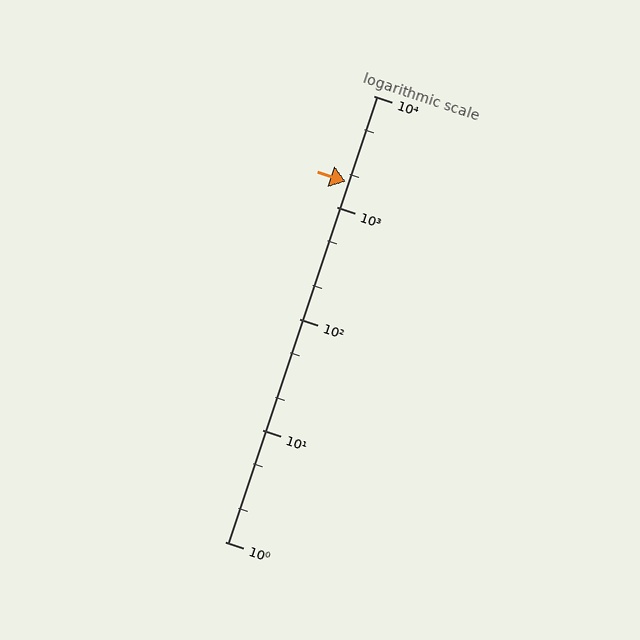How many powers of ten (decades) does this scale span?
The scale spans 4 decades, from 1 to 10000.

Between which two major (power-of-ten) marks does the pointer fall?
The pointer is between 1000 and 10000.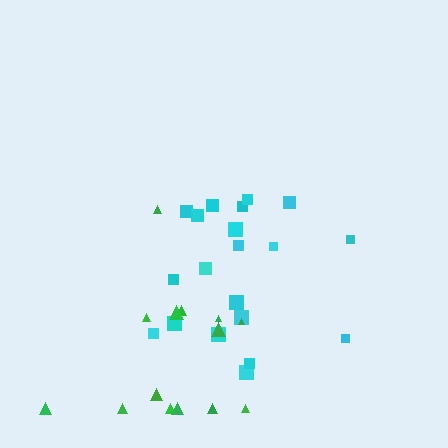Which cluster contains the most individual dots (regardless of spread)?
Cyan (20).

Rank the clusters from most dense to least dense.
cyan, green.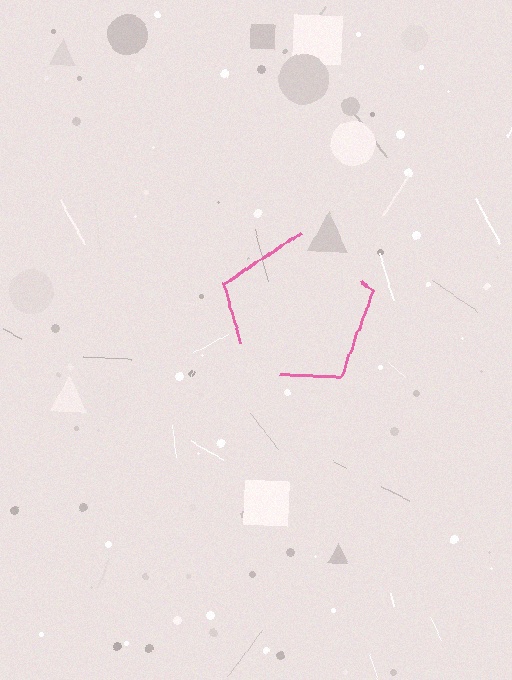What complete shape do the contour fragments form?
The contour fragments form a pentagon.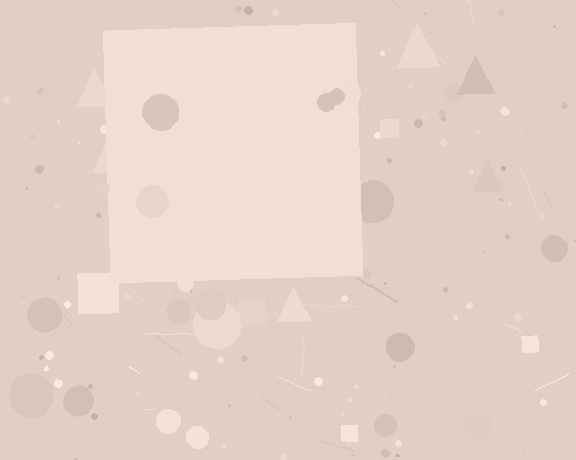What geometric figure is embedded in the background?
A square is embedded in the background.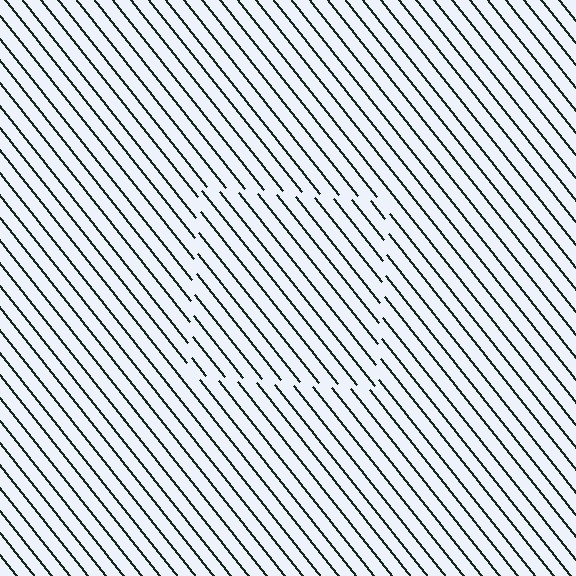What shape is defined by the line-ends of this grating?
An illusory square. The interior of the shape contains the same grating, shifted by half a period — the contour is defined by the phase discontinuity where line-ends from the inner and outer gratings abut.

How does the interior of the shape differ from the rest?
The interior of the shape contains the same grating, shifted by half a period — the contour is defined by the phase discontinuity where line-ends from the inner and outer gratings abut.